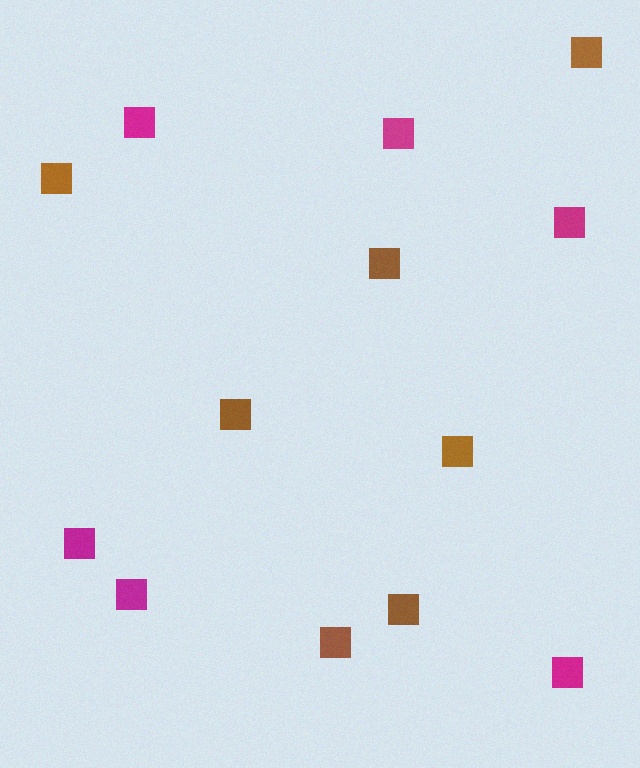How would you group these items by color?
There are 2 groups: one group of brown squares (7) and one group of magenta squares (6).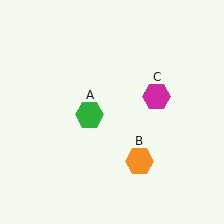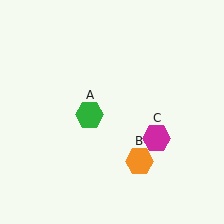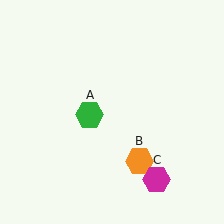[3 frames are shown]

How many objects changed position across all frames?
1 object changed position: magenta hexagon (object C).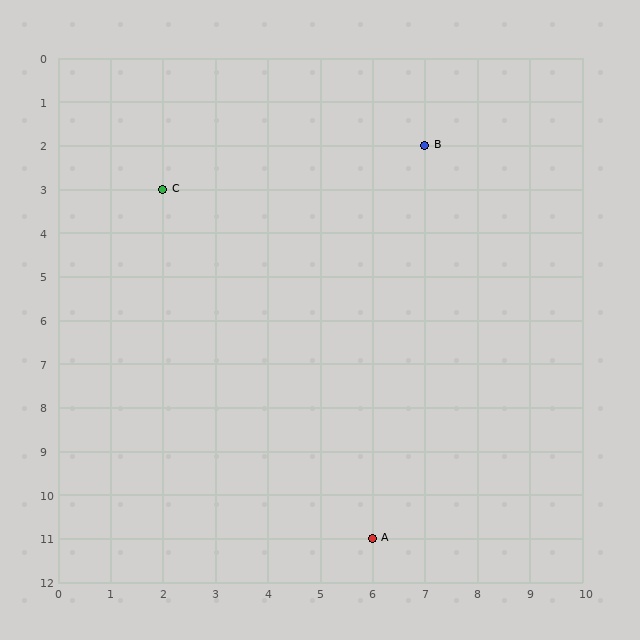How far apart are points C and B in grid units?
Points C and B are 5 columns and 1 row apart (about 5.1 grid units diagonally).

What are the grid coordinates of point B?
Point B is at grid coordinates (7, 2).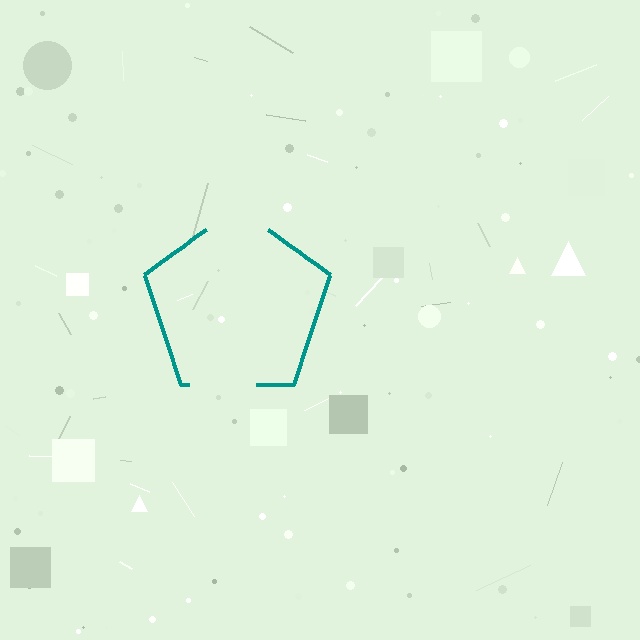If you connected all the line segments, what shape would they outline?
They would outline a pentagon.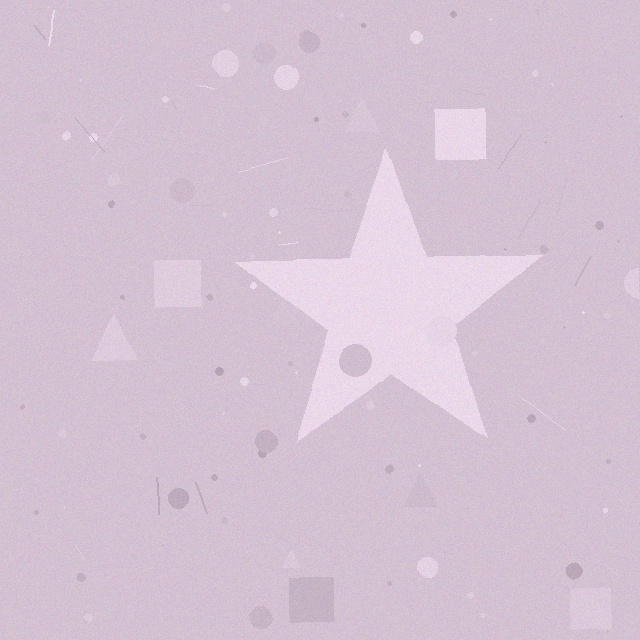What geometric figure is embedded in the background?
A star is embedded in the background.